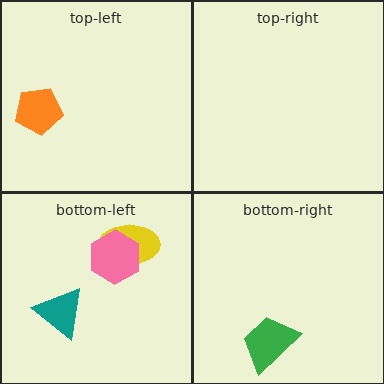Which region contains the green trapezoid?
The bottom-right region.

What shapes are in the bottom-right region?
The green trapezoid.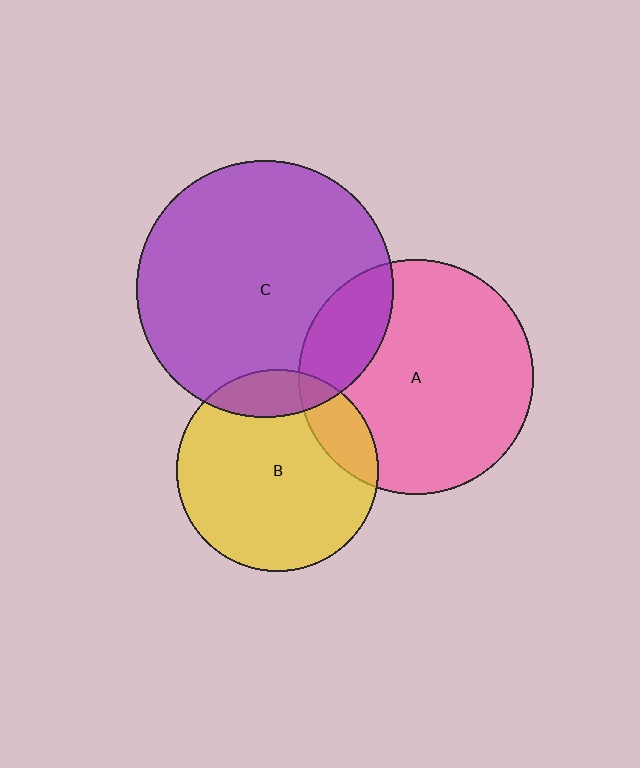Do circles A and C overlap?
Yes.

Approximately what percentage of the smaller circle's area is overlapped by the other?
Approximately 20%.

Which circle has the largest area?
Circle C (purple).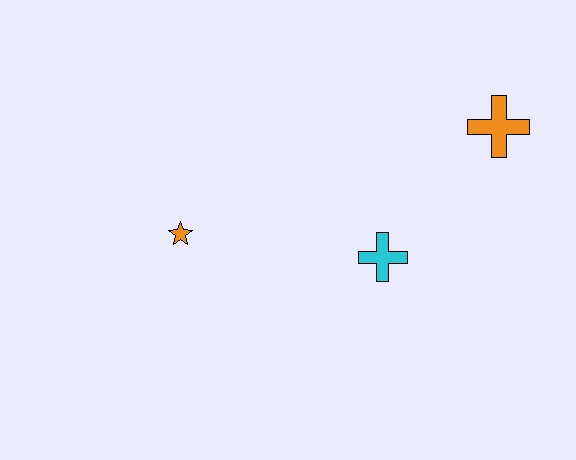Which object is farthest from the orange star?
The orange cross is farthest from the orange star.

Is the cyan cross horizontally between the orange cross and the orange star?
Yes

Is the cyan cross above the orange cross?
No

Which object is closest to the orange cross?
The cyan cross is closest to the orange cross.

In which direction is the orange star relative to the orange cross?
The orange star is to the left of the orange cross.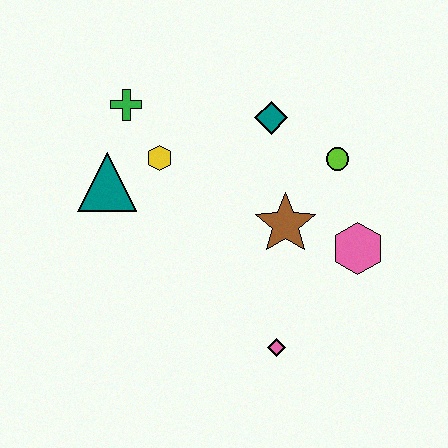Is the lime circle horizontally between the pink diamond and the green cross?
No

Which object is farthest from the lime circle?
The teal triangle is farthest from the lime circle.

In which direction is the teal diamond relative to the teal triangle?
The teal diamond is to the right of the teal triangle.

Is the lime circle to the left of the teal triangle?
No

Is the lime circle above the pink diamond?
Yes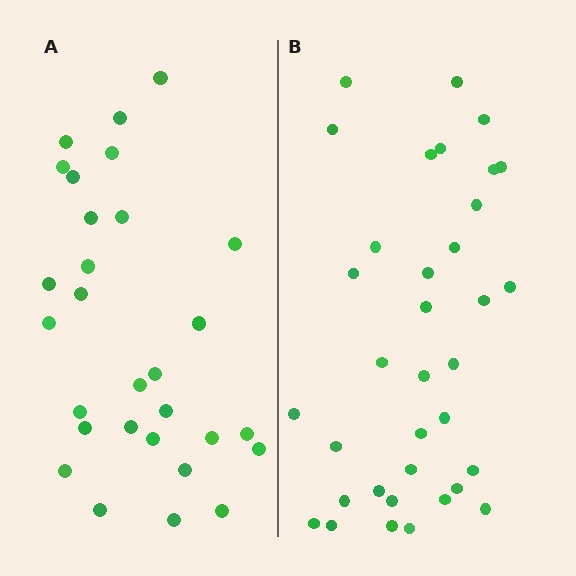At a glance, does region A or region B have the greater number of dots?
Region B (the right region) has more dots.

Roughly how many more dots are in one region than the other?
Region B has about 6 more dots than region A.